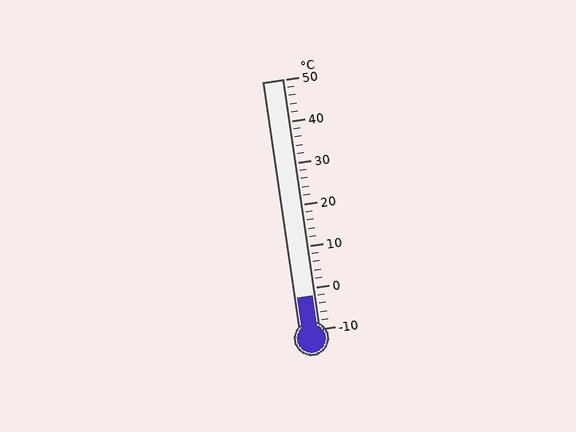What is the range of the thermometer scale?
The thermometer scale ranges from -10°C to 50°C.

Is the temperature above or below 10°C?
The temperature is below 10°C.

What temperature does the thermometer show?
The thermometer shows approximately -2°C.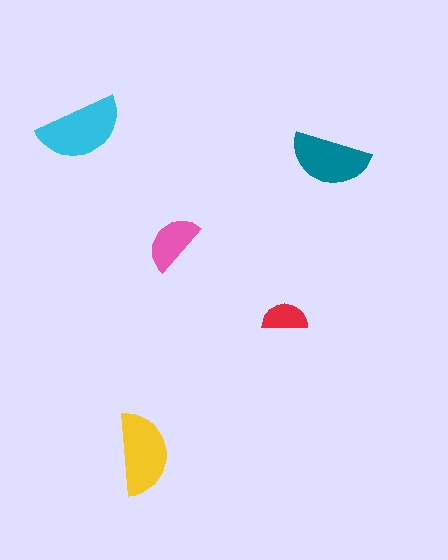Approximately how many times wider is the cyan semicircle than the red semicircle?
About 2 times wider.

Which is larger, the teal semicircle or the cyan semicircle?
The cyan one.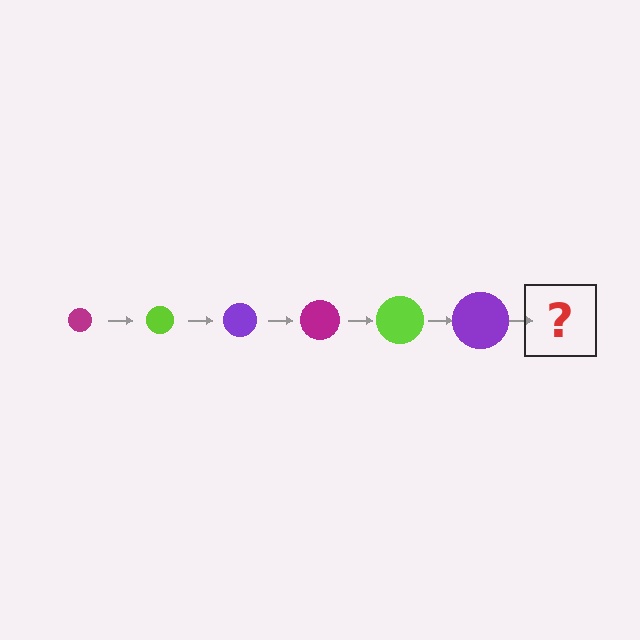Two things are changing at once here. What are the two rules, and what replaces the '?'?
The two rules are that the circle grows larger each step and the color cycles through magenta, lime, and purple. The '?' should be a magenta circle, larger than the previous one.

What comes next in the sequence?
The next element should be a magenta circle, larger than the previous one.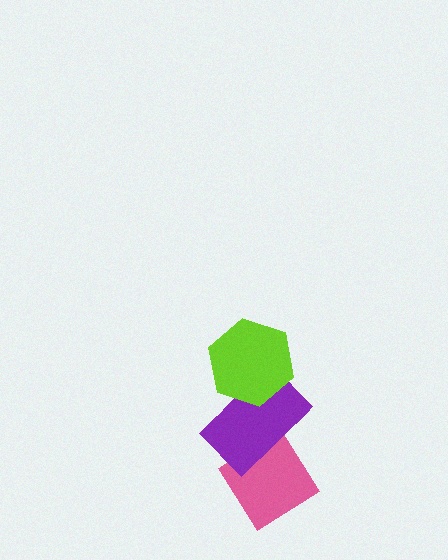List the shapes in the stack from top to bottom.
From top to bottom: the lime hexagon, the purple rectangle, the pink diamond.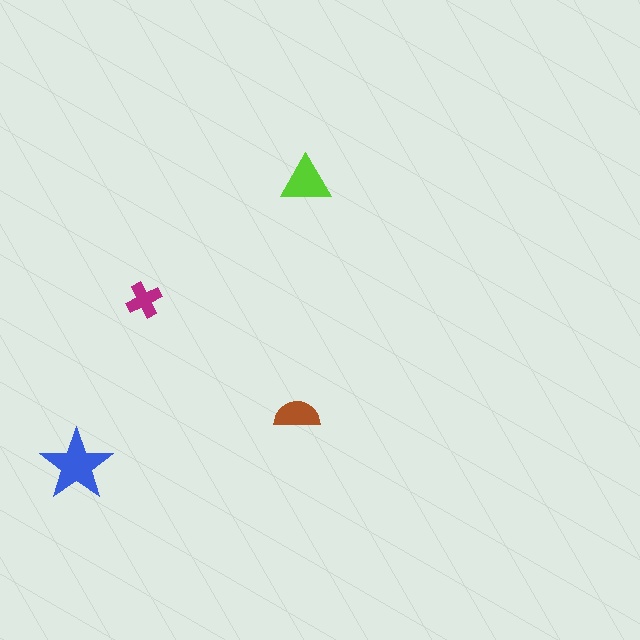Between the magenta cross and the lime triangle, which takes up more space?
The lime triangle.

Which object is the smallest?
The magenta cross.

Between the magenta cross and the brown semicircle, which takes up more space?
The brown semicircle.